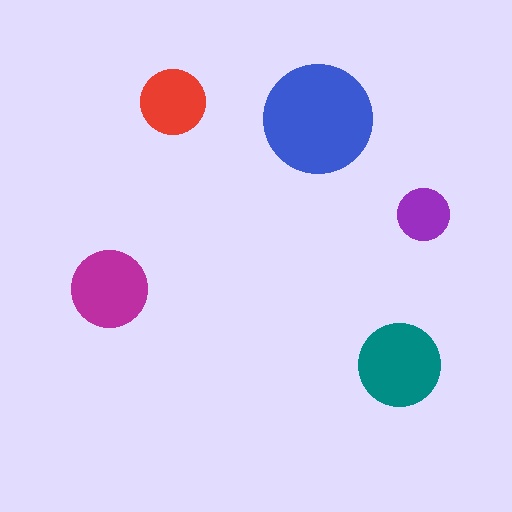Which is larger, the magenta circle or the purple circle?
The magenta one.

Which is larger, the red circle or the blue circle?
The blue one.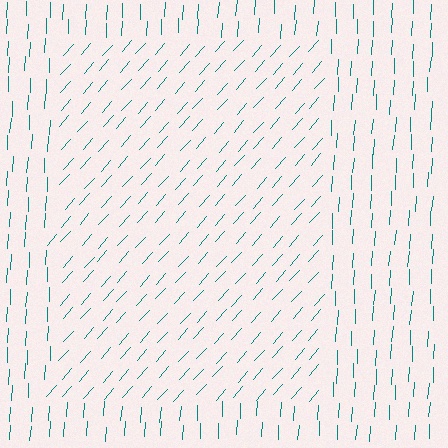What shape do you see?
I see a rectangle.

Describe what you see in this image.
The image is filled with small teal line segments. A rectangle region in the image has lines oriented differently from the surrounding lines, creating a visible texture boundary.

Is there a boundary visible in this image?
Yes, there is a texture boundary formed by a change in line orientation.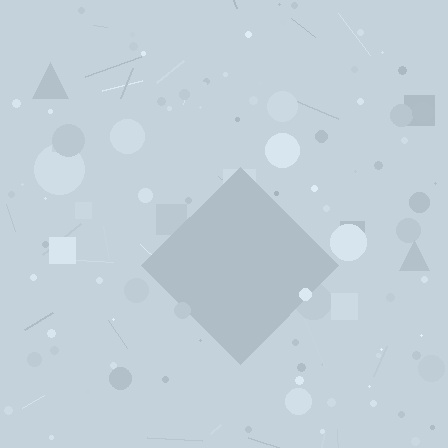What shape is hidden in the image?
A diamond is hidden in the image.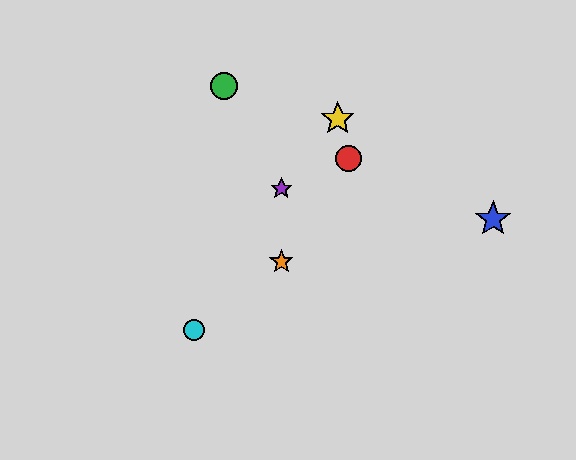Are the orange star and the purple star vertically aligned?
Yes, both are at x≈281.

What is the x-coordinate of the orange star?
The orange star is at x≈281.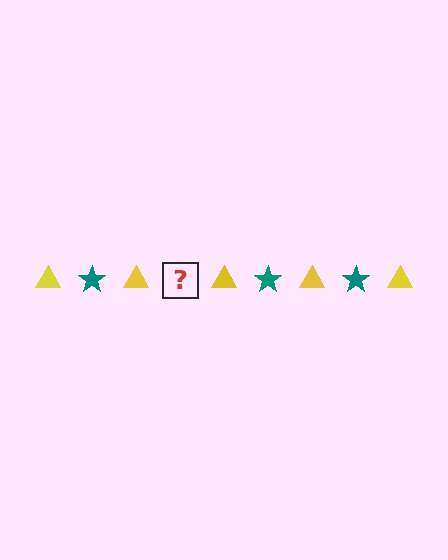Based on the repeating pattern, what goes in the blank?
The blank should be a teal star.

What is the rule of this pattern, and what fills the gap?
The rule is that the pattern alternates between yellow triangle and teal star. The gap should be filled with a teal star.